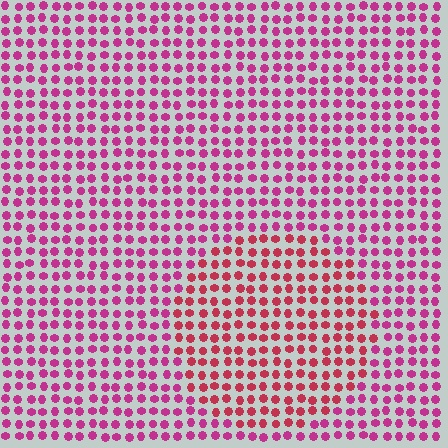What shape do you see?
I see a circle.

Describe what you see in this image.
The image is filled with small magenta elements in a uniform arrangement. A circle-shaped region is visible where the elements are tinted to a slightly different hue, forming a subtle color boundary.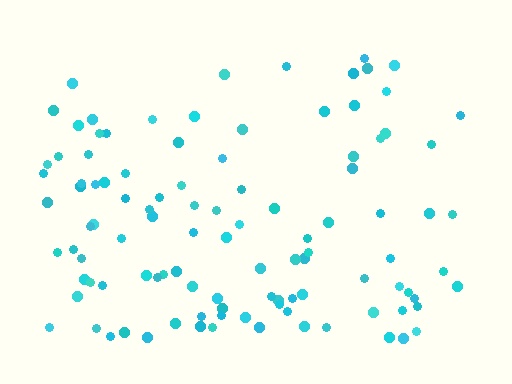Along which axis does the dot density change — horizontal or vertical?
Vertical.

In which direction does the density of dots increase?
From top to bottom, with the bottom side densest.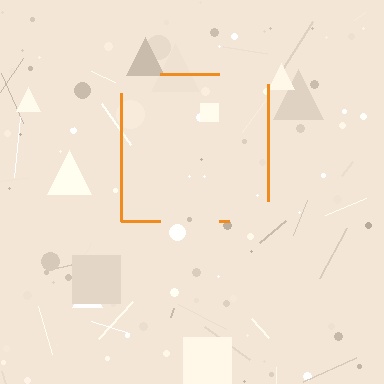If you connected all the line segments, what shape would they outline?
They would outline a square.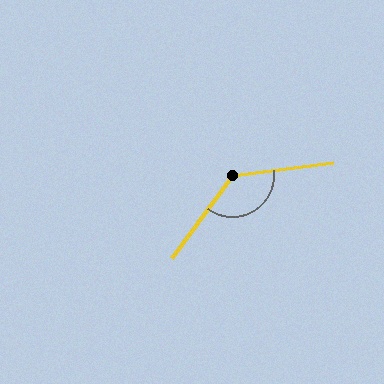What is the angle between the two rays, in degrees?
Approximately 134 degrees.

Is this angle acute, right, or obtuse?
It is obtuse.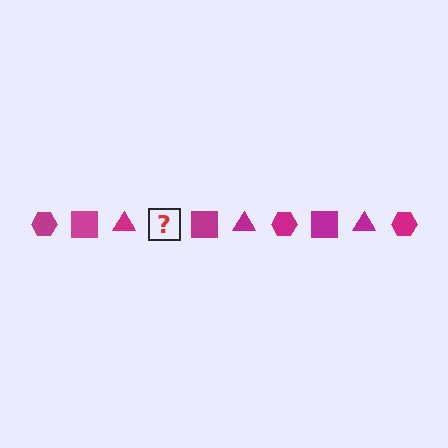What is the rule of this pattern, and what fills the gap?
The rule is that the pattern cycles through hexagon, square, triangle shapes in magenta. The gap should be filled with a magenta hexagon.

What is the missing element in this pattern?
The missing element is a magenta hexagon.